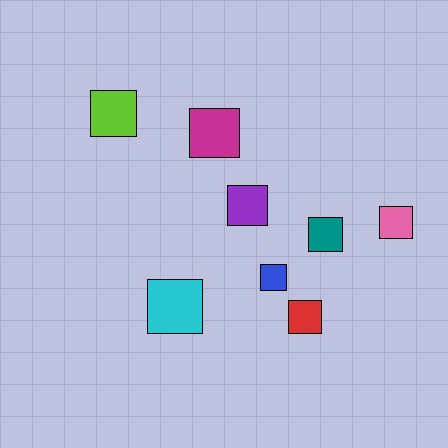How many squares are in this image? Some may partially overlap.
There are 8 squares.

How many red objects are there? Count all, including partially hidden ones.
There is 1 red object.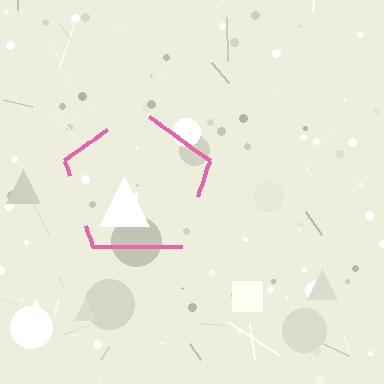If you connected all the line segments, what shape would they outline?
They would outline a pentagon.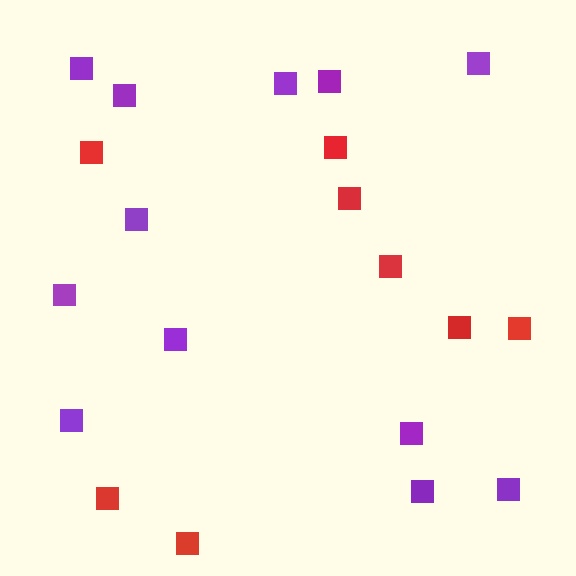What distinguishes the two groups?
There are 2 groups: one group of purple squares (12) and one group of red squares (8).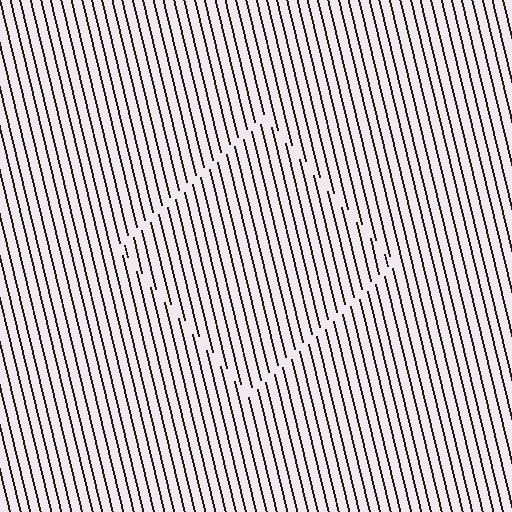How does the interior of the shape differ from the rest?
The interior of the shape contains the same grating, shifted by half a period — the contour is defined by the phase discontinuity where line-ends from the inner and outer gratings abut.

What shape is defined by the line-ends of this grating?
An illusory square. The interior of the shape contains the same grating, shifted by half a period — the contour is defined by the phase discontinuity where line-ends from the inner and outer gratings abut.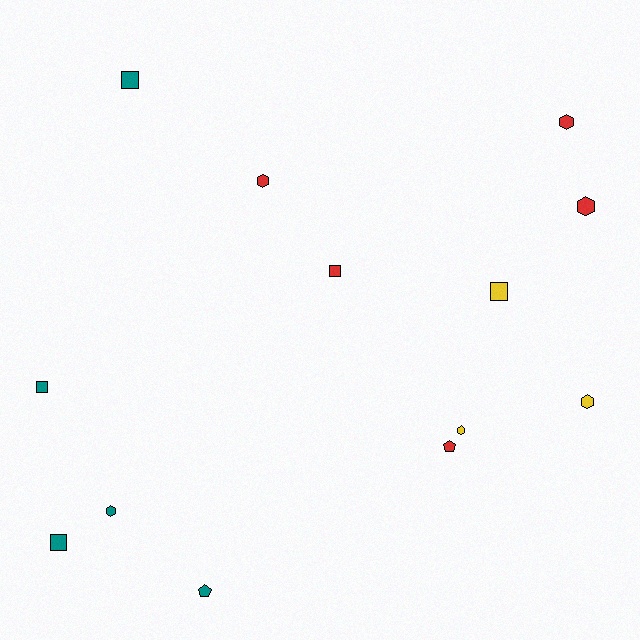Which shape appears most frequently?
Hexagon, with 6 objects.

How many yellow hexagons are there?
There are 2 yellow hexagons.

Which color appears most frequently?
Teal, with 5 objects.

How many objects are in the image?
There are 13 objects.